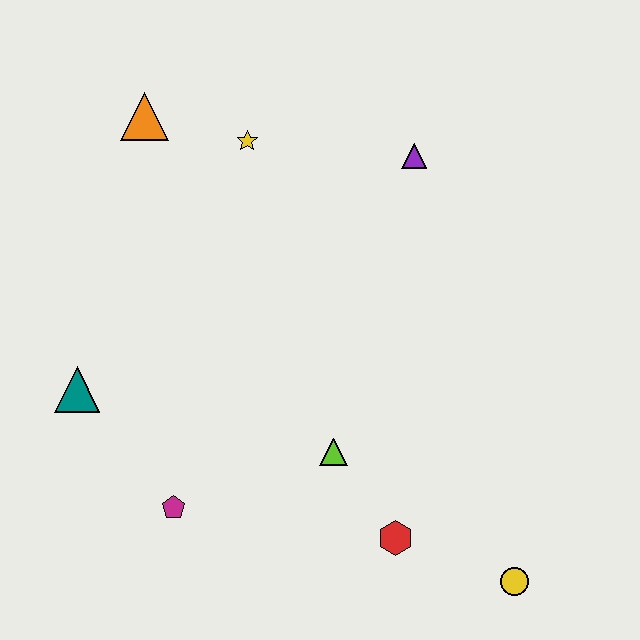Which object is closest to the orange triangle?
The yellow star is closest to the orange triangle.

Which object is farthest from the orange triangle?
The yellow circle is farthest from the orange triangle.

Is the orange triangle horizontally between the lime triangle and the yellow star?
No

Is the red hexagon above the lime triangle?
No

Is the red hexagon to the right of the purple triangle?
No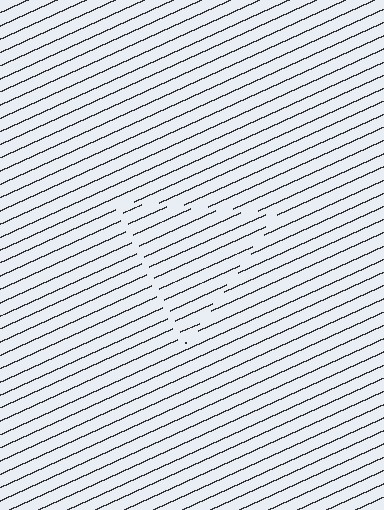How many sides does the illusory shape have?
3 sides — the line-ends trace a triangle.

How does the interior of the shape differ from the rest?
The interior of the shape contains the same grating, shifted by half a period — the contour is defined by the phase discontinuity where line-ends from the inner and outer gratings abut.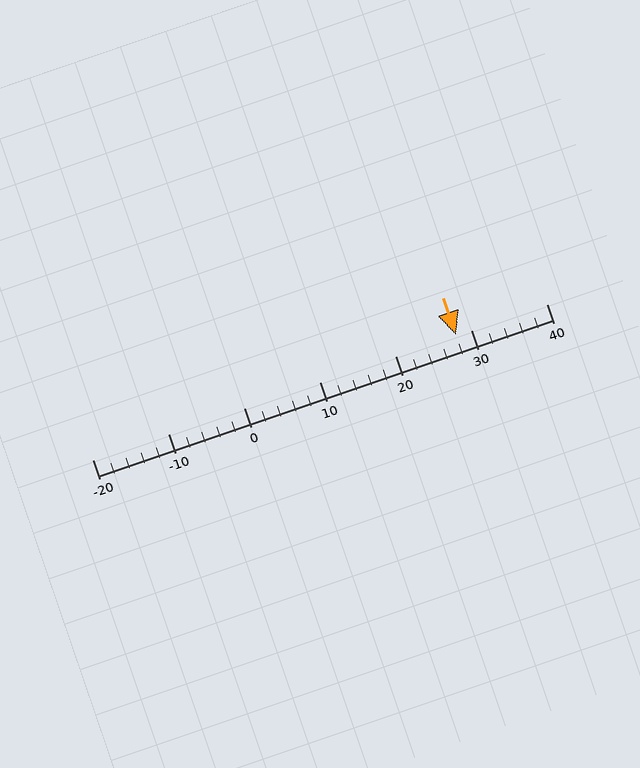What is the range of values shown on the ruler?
The ruler shows values from -20 to 40.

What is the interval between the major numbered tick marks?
The major tick marks are spaced 10 units apart.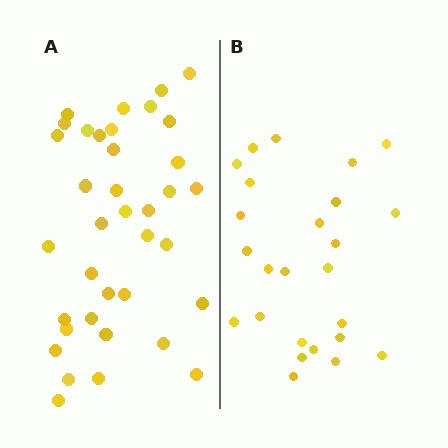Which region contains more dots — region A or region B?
Region A (the left region) has more dots.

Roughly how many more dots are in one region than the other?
Region A has roughly 12 or so more dots than region B.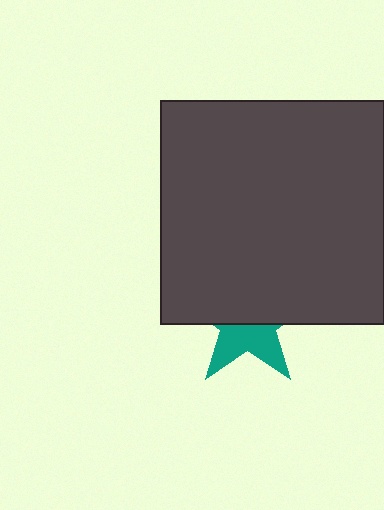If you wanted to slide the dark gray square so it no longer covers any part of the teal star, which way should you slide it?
Slide it up — that is the most direct way to separate the two shapes.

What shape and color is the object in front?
The object in front is a dark gray square.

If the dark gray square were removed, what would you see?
You would see the complete teal star.